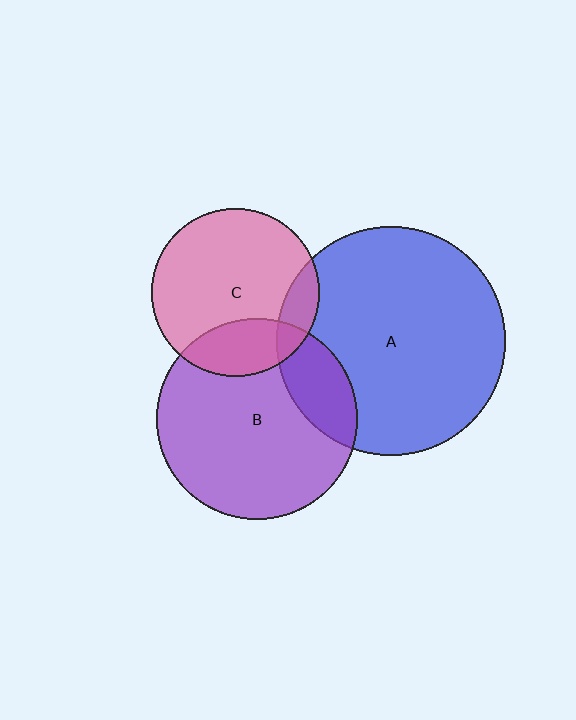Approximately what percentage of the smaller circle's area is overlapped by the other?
Approximately 20%.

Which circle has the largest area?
Circle A (blue).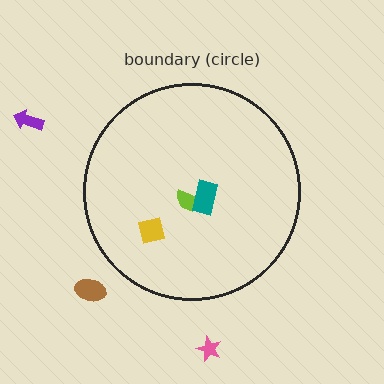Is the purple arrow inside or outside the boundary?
Outside.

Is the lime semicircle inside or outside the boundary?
Inside.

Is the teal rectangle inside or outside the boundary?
Inside.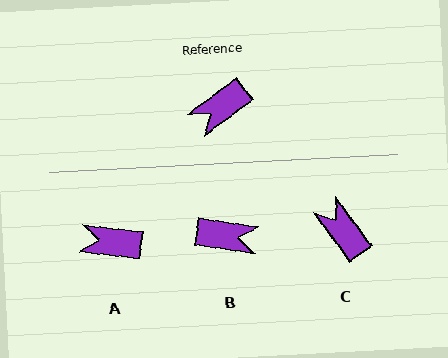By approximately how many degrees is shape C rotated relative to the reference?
Approximately 90 degrees clockwise.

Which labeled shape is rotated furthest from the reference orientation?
B, about 135 degrees away.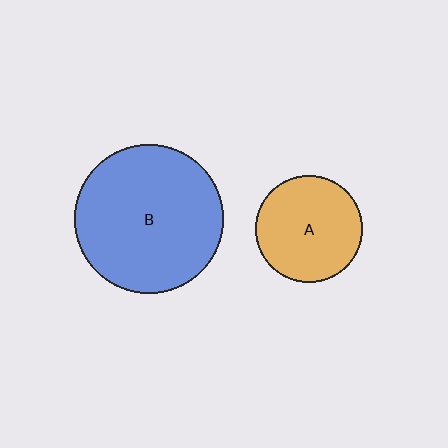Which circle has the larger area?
Circle B (blue).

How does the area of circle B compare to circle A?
Approximately 1.9 times.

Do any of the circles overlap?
No, none of the circles overlap.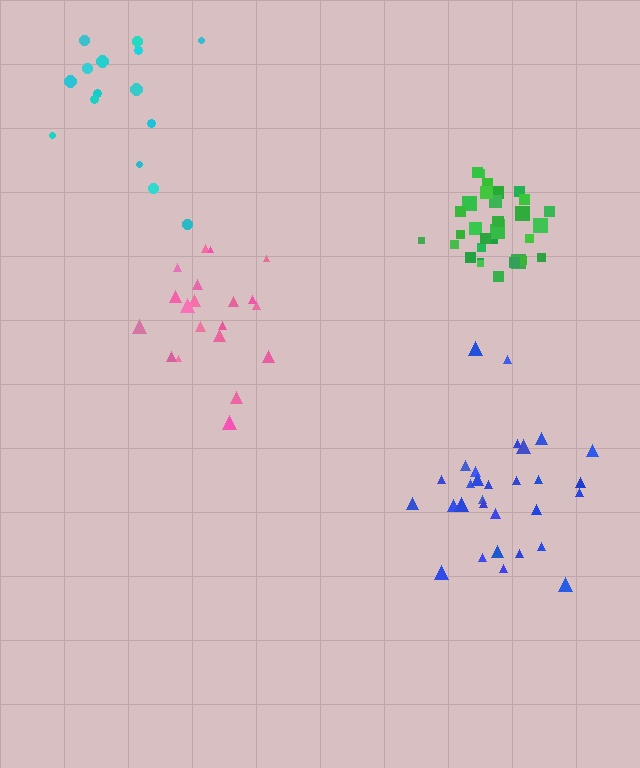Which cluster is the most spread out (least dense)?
Cyan.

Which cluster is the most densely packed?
Green.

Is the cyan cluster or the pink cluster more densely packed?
Pink.